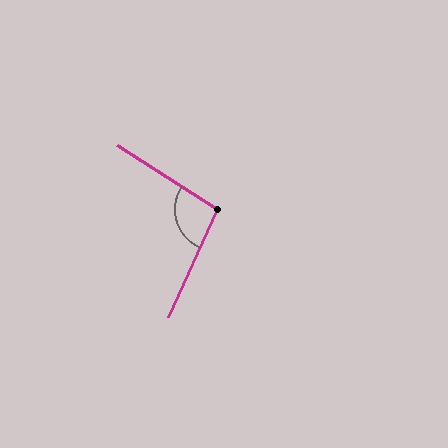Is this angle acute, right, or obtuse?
It is obtuse.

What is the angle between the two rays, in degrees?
Approximately 98 degrees.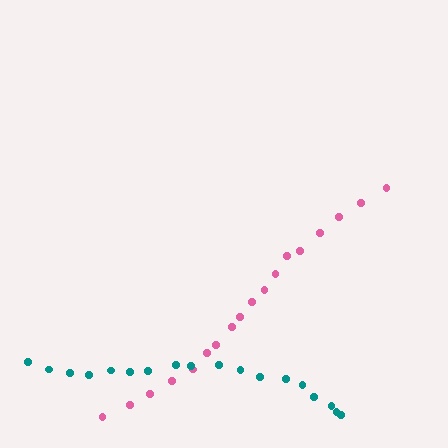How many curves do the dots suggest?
There are 2 distinct paths.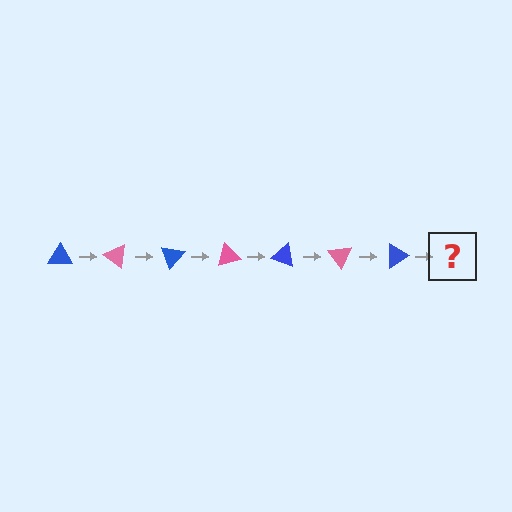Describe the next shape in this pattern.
It should be a pink triangle, rotated 245 degrees from the start.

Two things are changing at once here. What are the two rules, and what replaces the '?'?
The two rules are that it rotates 35 degrees each step and the color cycles through blue and pink. The '?' should be a pink triangle, rotated 245 degrees from the start.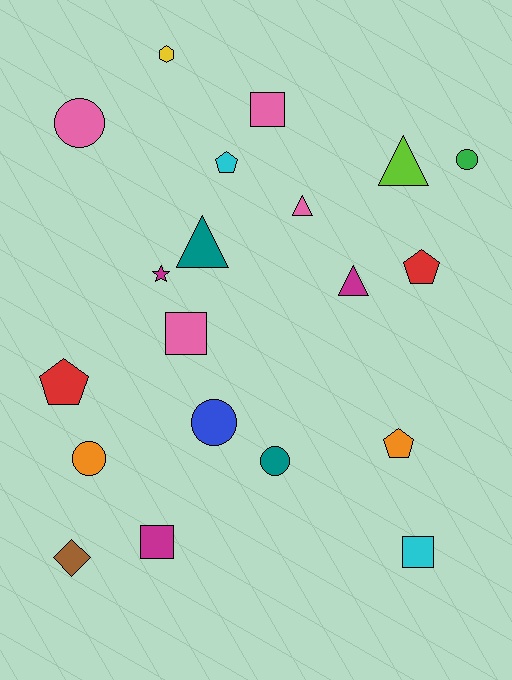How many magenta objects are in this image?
There are 3 magenta objects.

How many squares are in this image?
There are 4 squares.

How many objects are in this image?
There are 20 objects.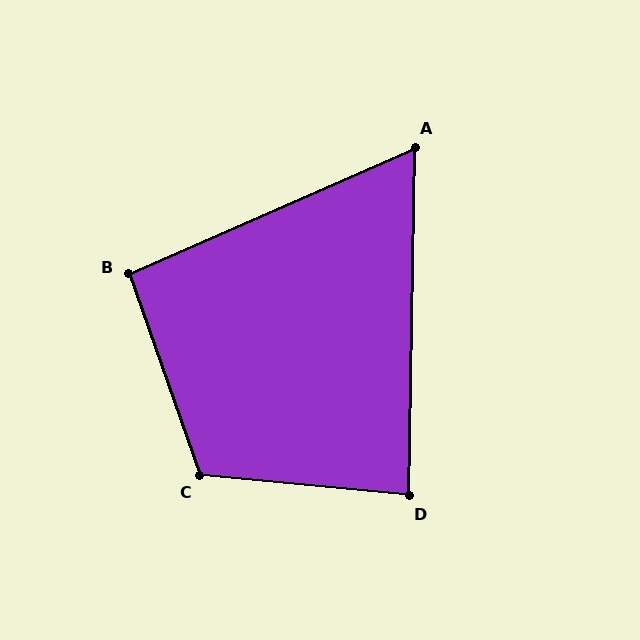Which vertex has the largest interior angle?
C, at approximately 115 degrees.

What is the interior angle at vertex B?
Approximately 94 degrees (approximately right).